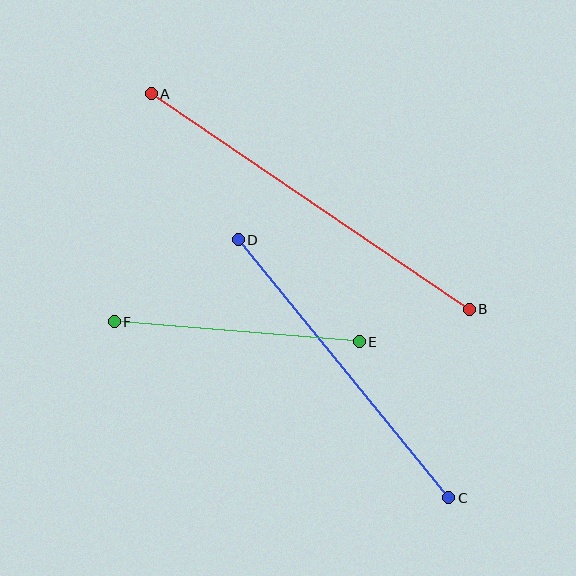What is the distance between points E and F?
The distance is approximately 246 pixels.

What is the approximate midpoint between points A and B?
The midpoint is at approximately (310, 202) pixels.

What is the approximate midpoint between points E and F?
The midpoint is at approximately (237, 332) pixels.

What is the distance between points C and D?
The distance is approximately 333 pixels.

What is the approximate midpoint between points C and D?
The midpoint is at approximately (343, 369) pixels.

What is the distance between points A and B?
The distance is approximately 384 pixels.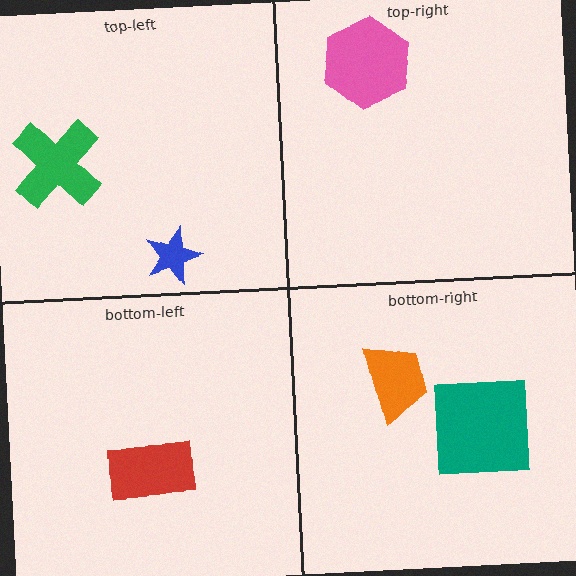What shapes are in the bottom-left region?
The red rectangle.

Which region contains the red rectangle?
The bottom-left region.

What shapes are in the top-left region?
The blue star, the green cross.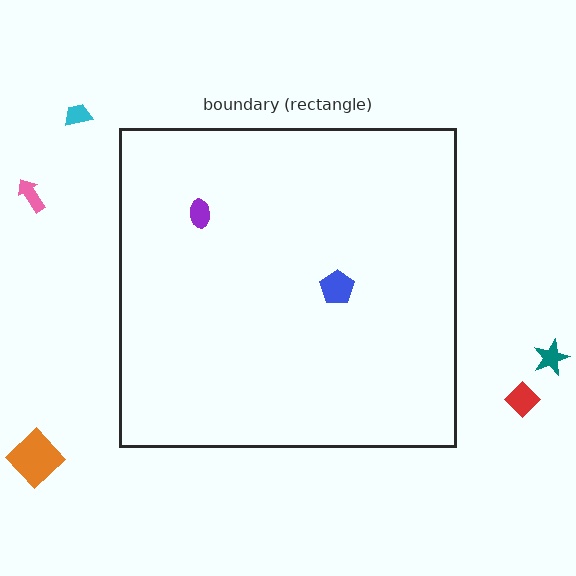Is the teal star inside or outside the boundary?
Outside.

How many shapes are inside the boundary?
2 inside, 5 outside.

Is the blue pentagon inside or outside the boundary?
Inside.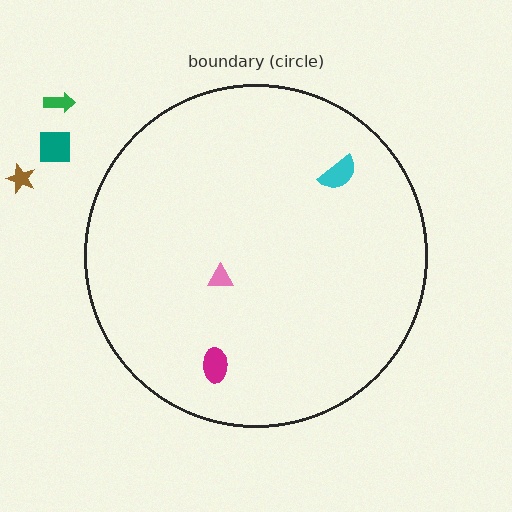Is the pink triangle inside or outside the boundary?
Inside.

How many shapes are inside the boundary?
3 inside, 3 outside.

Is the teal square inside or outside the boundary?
Outside.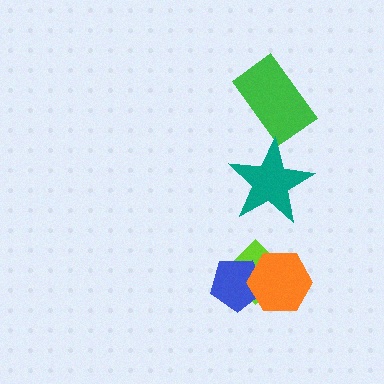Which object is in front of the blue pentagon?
The orange hexagon is in front of the blue pentagon.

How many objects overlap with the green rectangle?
0 objects overlap with the green rectangle.